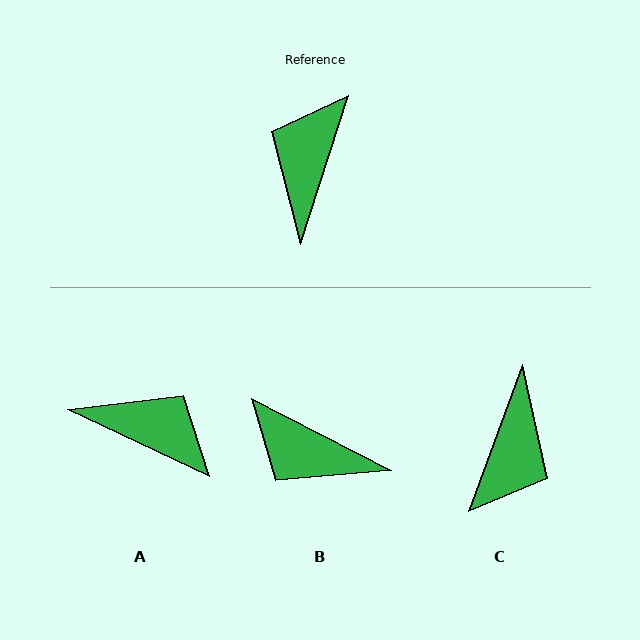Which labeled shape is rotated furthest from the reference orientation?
C, about 178 degrees away.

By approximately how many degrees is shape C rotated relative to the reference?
Approximately 178 degrees counter-clockwise.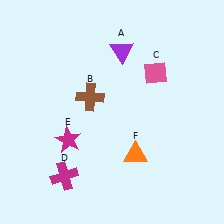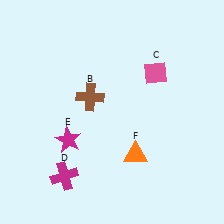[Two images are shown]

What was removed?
The purple triangle (A) was removed in Image 2.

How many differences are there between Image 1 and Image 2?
There is 1 difference between the two images.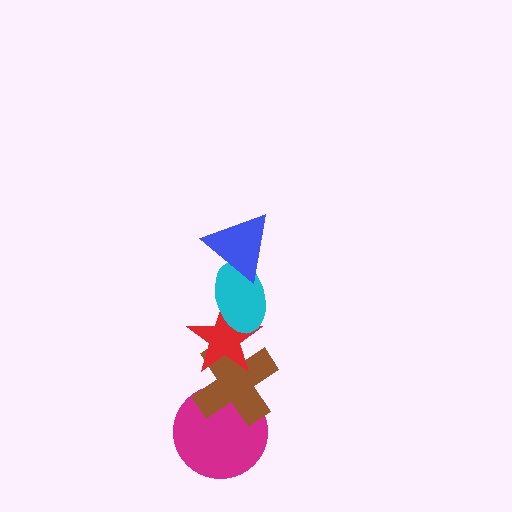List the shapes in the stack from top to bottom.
From top to bottom: the blue triangle, the cyan ellipse, the red star, the brown cross, the magenta circle.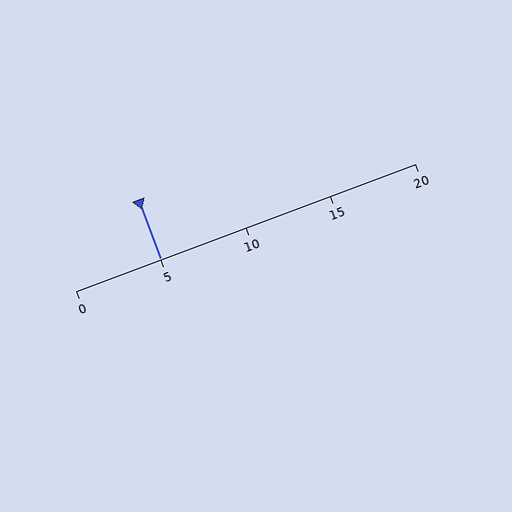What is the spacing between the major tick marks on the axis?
The major ticks are spaced 5 apart.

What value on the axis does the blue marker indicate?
The marker indicates approximately 5.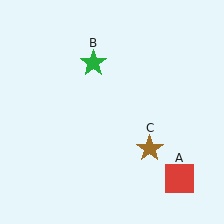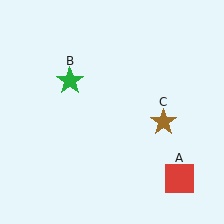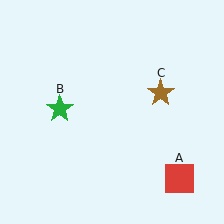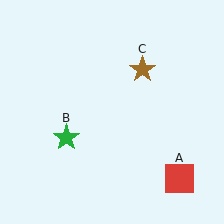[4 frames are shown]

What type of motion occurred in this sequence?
The green star (object B), brown star (object C) rotated counterclockwise around the center of the scene.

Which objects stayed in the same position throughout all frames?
Red square (object A) remained stationary.